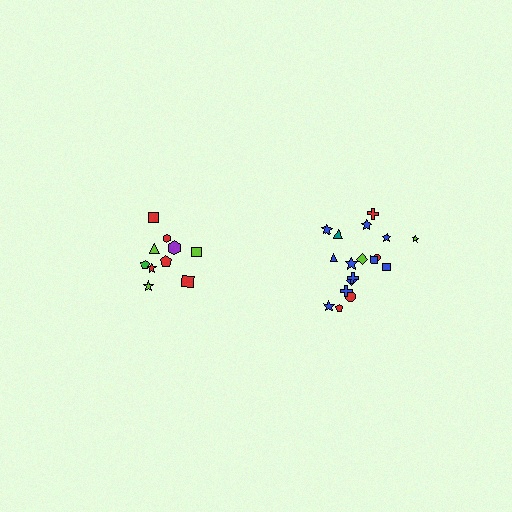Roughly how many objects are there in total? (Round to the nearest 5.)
Roughly 30 objects in total.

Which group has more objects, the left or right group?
The right group.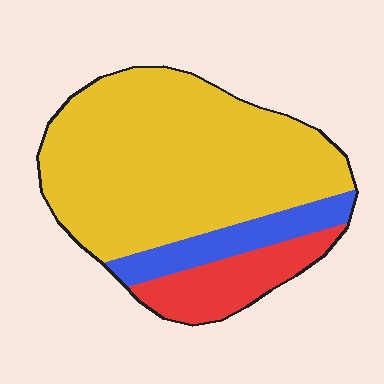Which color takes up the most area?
Yellow, at roughly 70%.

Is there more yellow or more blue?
Yellow.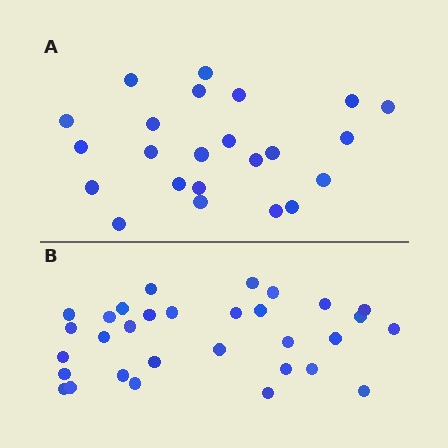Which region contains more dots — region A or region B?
Region B (the bottom region) has more dots.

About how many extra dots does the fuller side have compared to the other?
Region B has roughly 8 or so more dots than region A.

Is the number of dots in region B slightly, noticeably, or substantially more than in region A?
Region B has noticeably more, but not dramatically so. The ratio is roughly 1.3 to 1.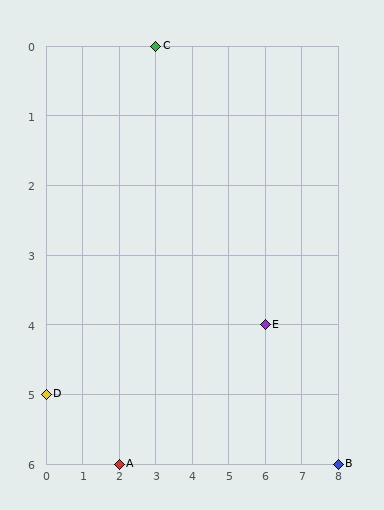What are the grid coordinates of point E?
Point E is at grid coordinates (6, 4).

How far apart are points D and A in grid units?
Points D and A are 2 columns and 1 row apart (about 2.2 grid units diagonally).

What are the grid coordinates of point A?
Point A is at grid coordinates (2, 6).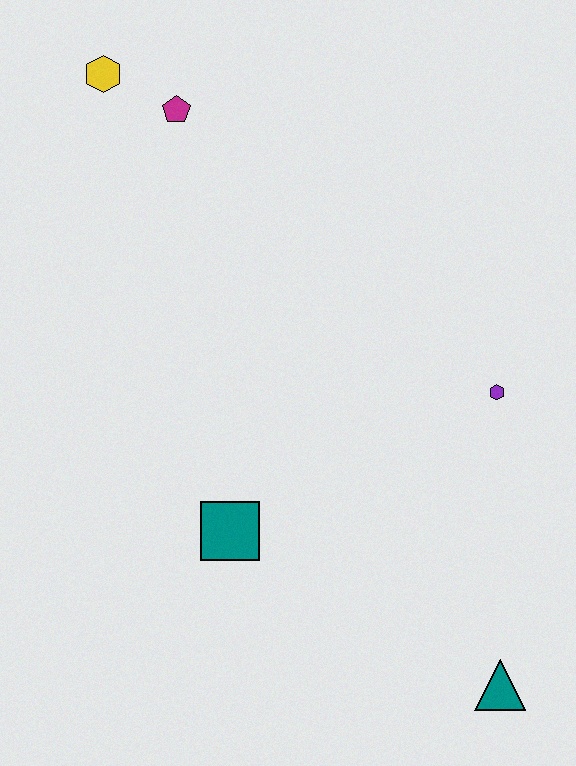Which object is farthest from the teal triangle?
The yellow hexagon is farthest from the teal triangle.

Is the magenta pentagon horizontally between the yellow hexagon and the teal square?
Yes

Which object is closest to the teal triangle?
The purple hexagon is closest to the teal triangle.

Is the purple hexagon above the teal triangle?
Yes